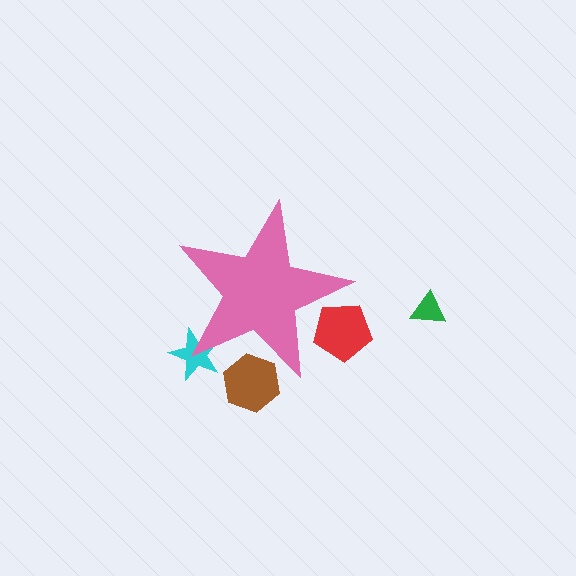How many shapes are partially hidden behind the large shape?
3 shapes are partially hidden.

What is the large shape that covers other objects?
A pink star.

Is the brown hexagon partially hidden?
Yes, the brown hexagon is partially hidden behind the pink star.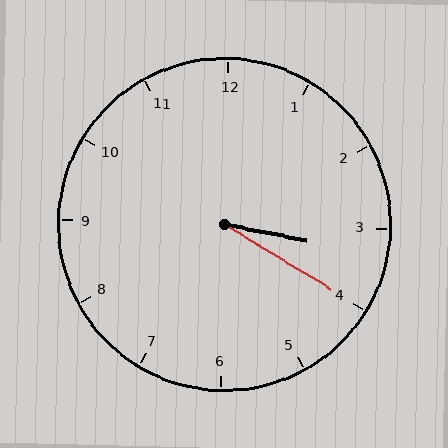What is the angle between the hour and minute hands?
Approximately 20 degrees.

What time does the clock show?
3:20.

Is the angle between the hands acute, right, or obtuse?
It is acute.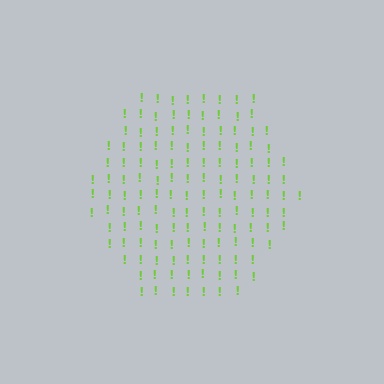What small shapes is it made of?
It is made of small exclamation marks.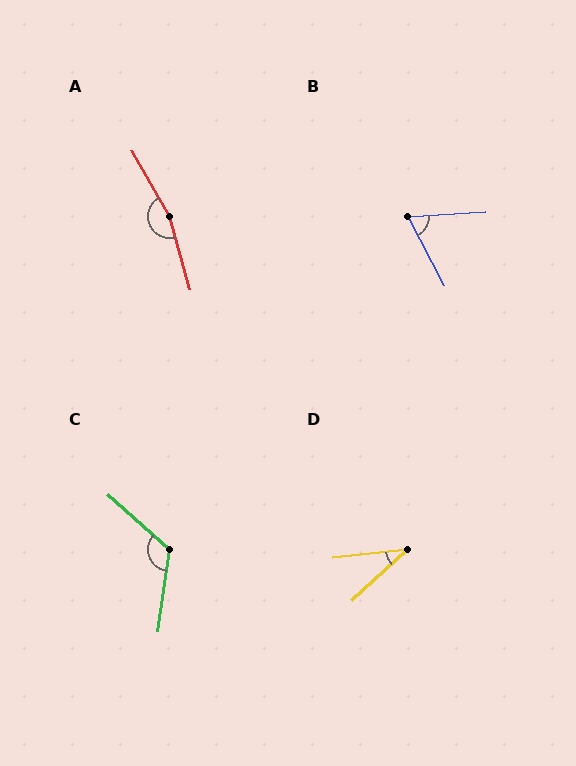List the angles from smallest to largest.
D (37°), B (66°), C (123°), A (166°).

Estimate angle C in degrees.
Approximately 123 degrees.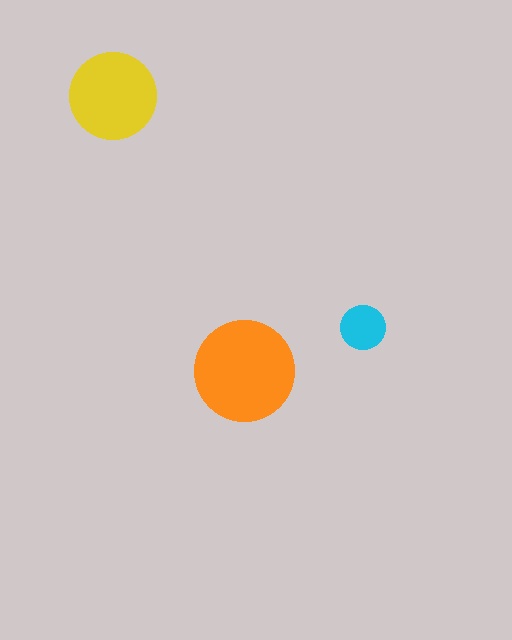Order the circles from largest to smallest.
the orange one, the yellow one, the cyan one.